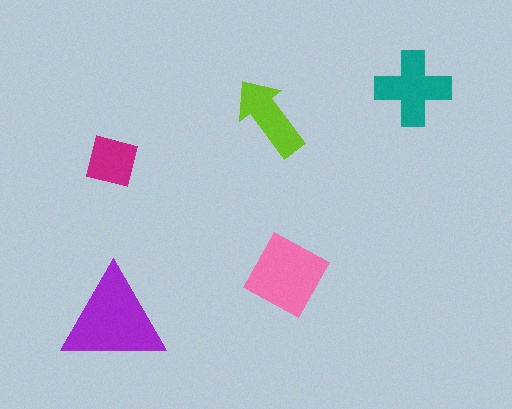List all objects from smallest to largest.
The magenta square, the lime arrow, the teal cross, the pink diamond, the purple triangle.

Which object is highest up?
The teal cross is topmost.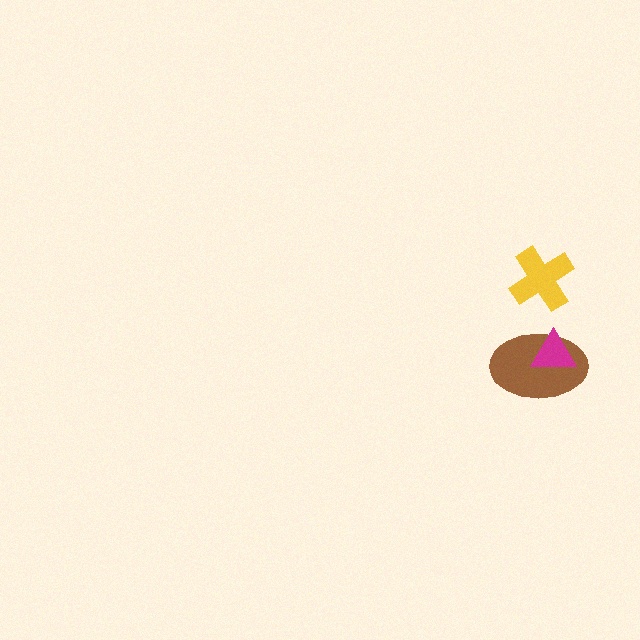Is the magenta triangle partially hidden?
No, no other shape covers it.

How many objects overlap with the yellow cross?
0 objects overlap with the yellow cross.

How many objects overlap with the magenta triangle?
1 object overlaps with the magenta triangle.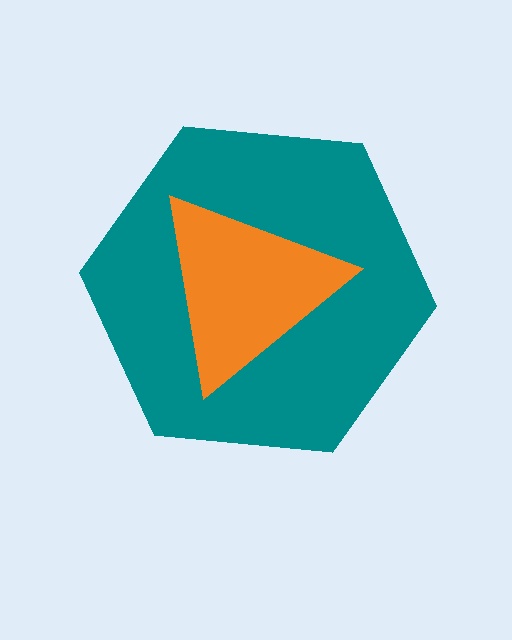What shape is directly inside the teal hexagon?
The orange triangle.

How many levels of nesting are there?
2.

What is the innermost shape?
The orange triangle.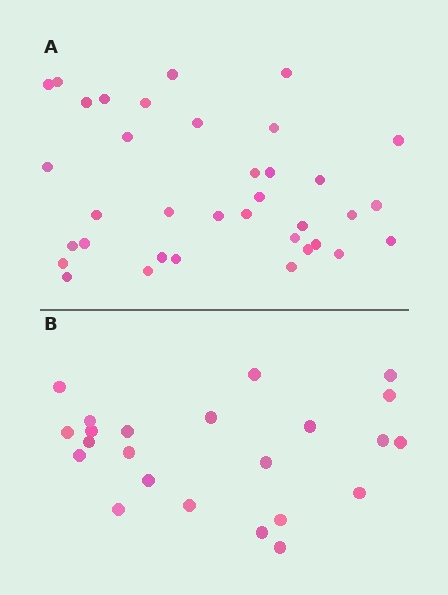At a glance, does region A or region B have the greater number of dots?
Region A (the top region) has more dots.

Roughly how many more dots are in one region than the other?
Region A has approximately 15 more dots than region B.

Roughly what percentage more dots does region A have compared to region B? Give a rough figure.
About 55% more.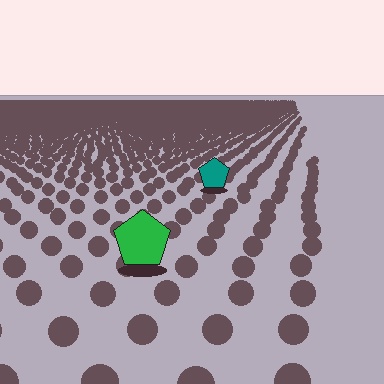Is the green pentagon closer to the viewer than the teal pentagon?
Yes. The green pentagon is closer — you can tell from the texture gradient: the ground texture is coarser near it.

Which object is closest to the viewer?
The green pentagon is closest. The texture marks near it are larger and more spread out.